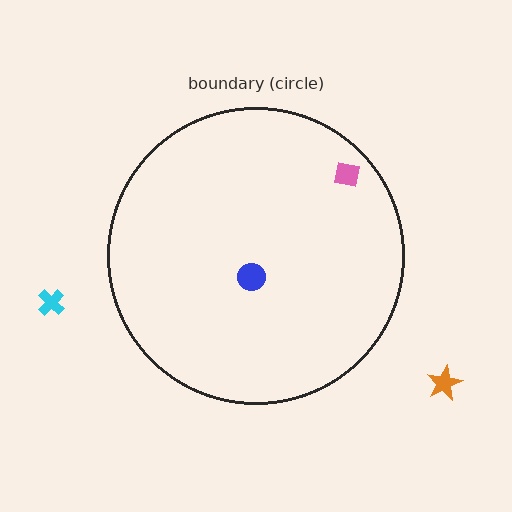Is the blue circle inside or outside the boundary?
Inside.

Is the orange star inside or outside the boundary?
Outside.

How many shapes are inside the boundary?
2 inside, 2 outside.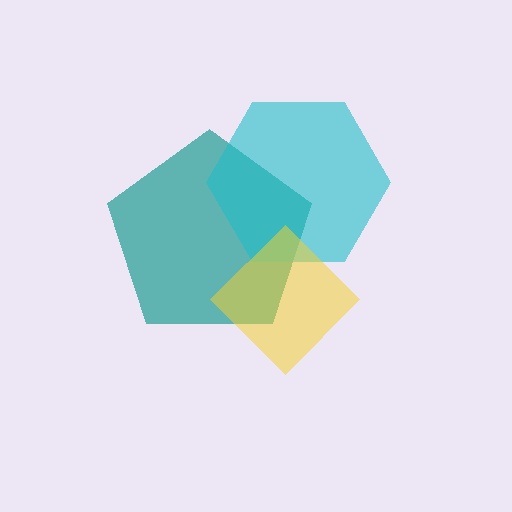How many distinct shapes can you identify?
There are 3 distinct shapes: a teal pentagon, a cyan hexagon, a yellow diamond.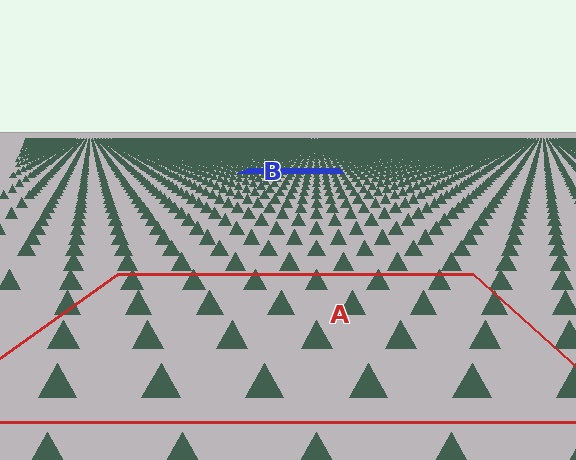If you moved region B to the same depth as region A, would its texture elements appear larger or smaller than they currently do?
They would appear larger. At a closer depth, the same texture elements are projected at a bigger on-screen size.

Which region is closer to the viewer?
Region A is closer. The texture elements there are larger and more spread out.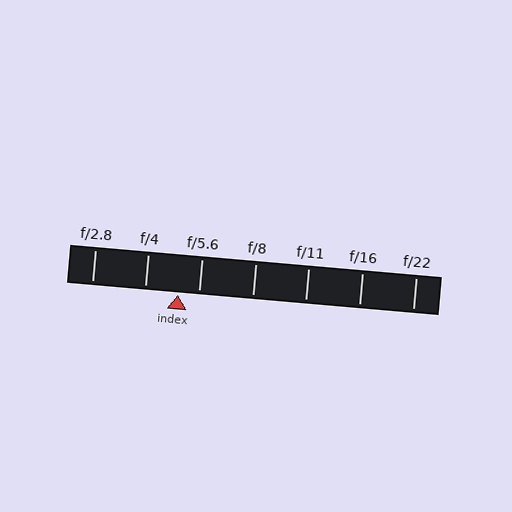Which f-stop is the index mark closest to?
The index mark is closest to f/5.6.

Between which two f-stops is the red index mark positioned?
The index mark is between f/4 and f/5.6.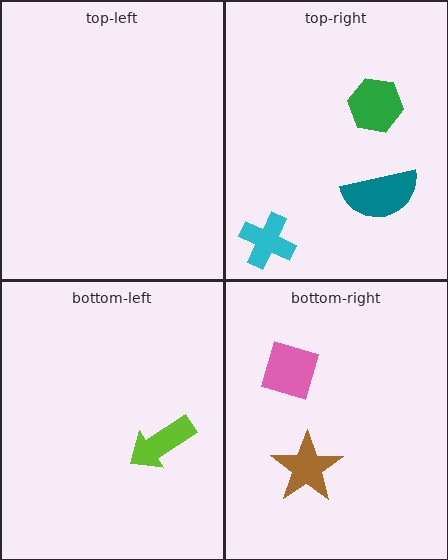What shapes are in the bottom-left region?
The lime arrow.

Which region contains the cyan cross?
The top-right region.